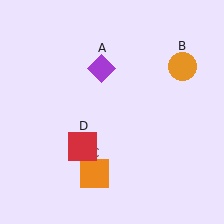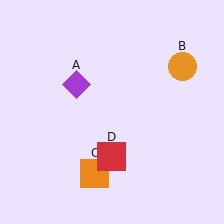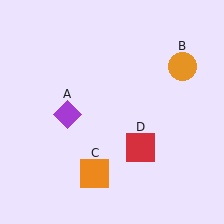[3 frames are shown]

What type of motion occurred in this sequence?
The purple diamond (object A), red square (object D) rotated counterclockwise around the center of the scene.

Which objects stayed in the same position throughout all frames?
Orange circle (object B) and orange square (object C) remained stationary.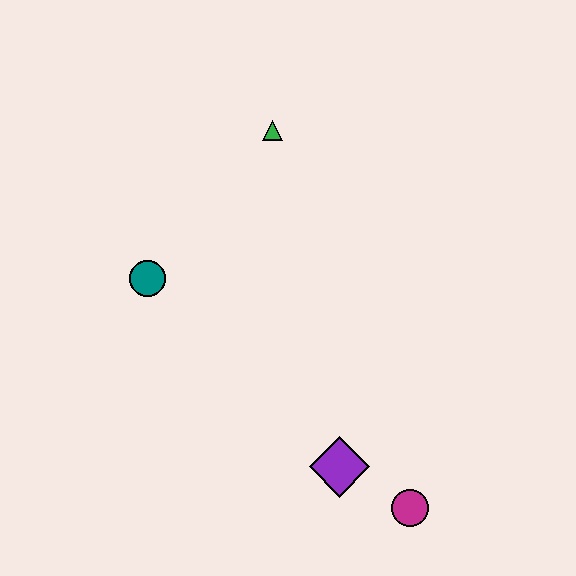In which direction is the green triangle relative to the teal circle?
The green triangle is above the teal circle.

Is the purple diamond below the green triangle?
Yes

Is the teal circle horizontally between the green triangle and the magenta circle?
No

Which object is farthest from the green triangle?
The magenta circle is farthest from the green triangle.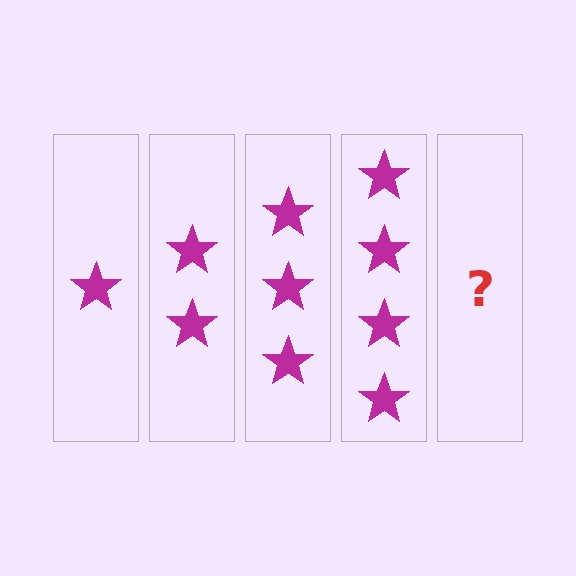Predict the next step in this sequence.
The next step is 5 stars.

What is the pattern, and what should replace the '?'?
The pattern is that each step adds one more star. The '?' should be 5 stars.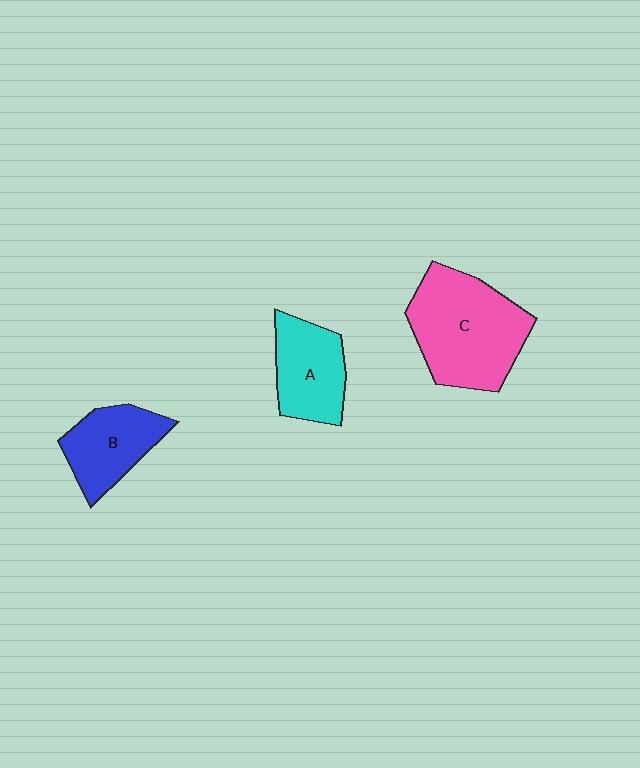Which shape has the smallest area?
Shape B (blue).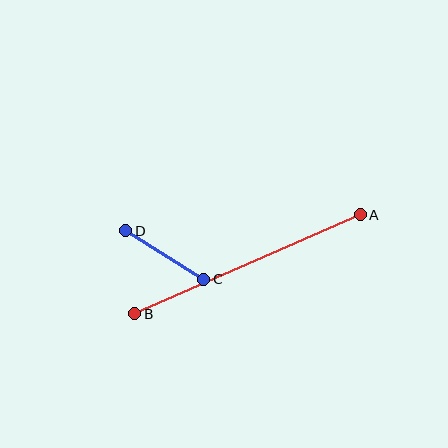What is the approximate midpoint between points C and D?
The midpoint is at approximately (165, 255) pixels.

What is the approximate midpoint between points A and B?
The midpoint is at approximately (247, 264) pixels.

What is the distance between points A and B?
The distance is approximately 247 pixels.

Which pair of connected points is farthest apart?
Points A and B are farthest apart.